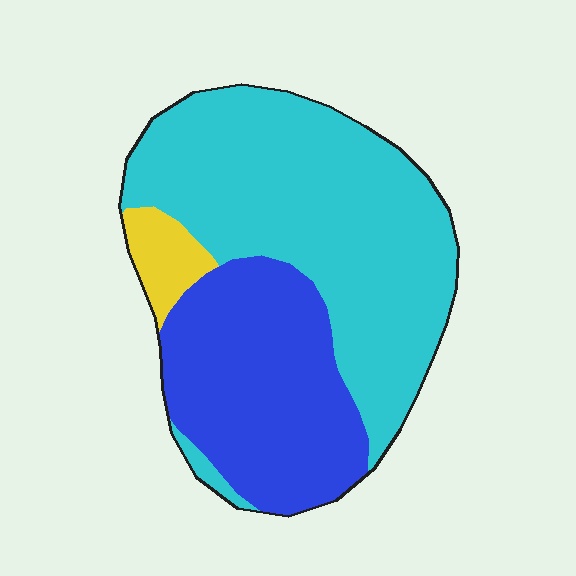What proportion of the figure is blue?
Blue covers 36% of the figure.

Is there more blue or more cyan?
Cyan.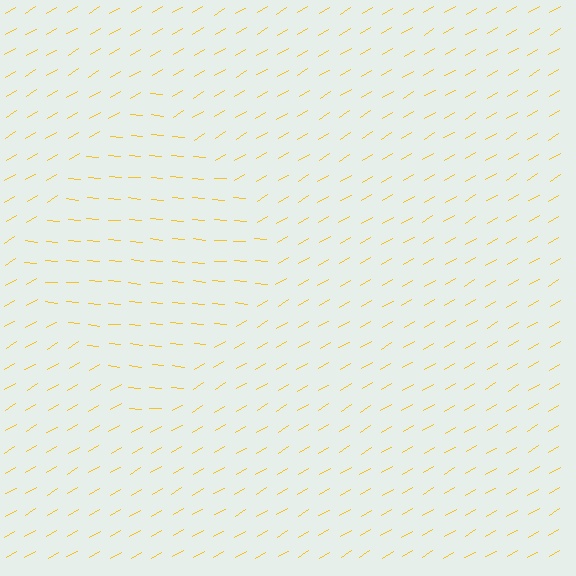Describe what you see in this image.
The image is filled with small yellow line segments. A diamond region in the image has lines oriented differently from the surrounding lines, creating a visible texture boundary.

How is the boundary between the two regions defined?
The boundary is defined purely by a change in line orientation (approximately 35 degrees difference). All lines are the same color and thickness.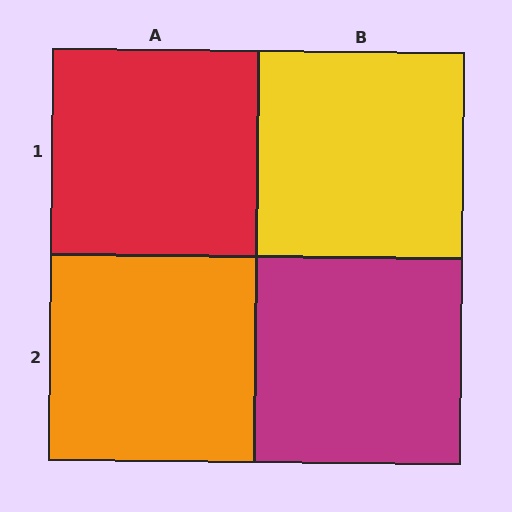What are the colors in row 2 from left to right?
Orange, magenta.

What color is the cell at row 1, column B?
Yellow.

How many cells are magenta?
1 cell is magenta.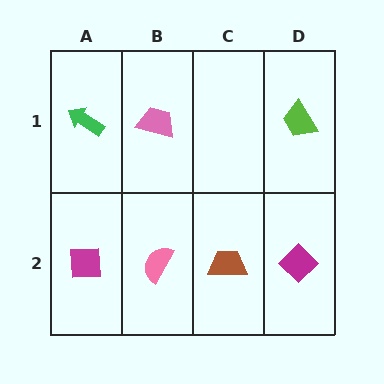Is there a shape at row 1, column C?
No, that cell is empty.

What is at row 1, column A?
A green arrow.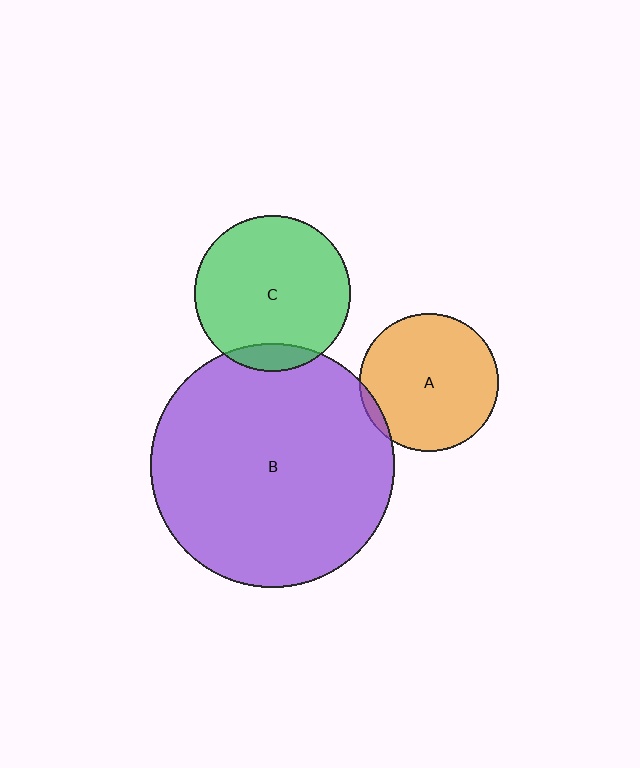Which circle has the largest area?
Circle B (purple).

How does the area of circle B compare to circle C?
Approximately 2.4 times.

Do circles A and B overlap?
Yes.